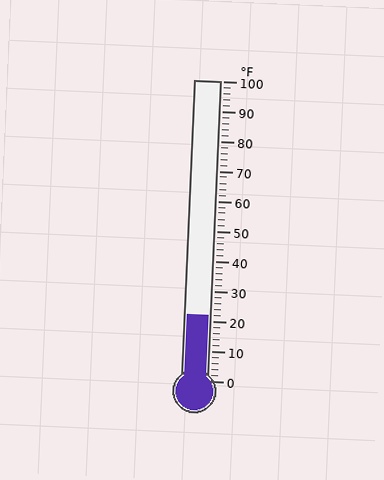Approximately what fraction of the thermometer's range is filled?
The thermometer is filled to approximately 20% of its range.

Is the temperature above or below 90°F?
The temperature is below 90°F.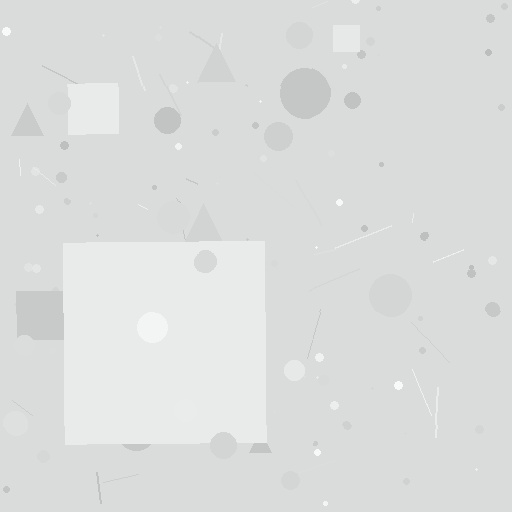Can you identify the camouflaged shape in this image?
The camouflaged shape is a square.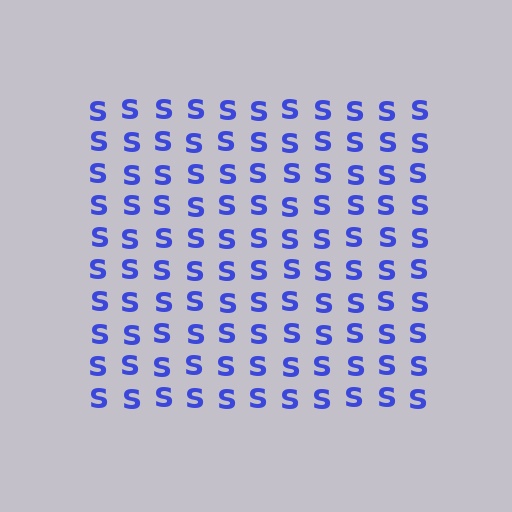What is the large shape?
The large shape is a square.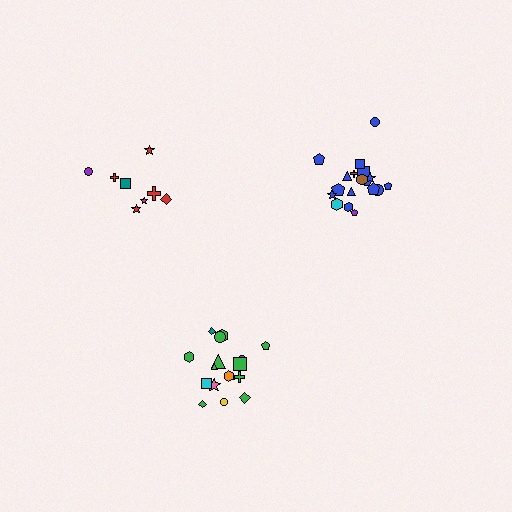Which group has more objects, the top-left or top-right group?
The top-right group.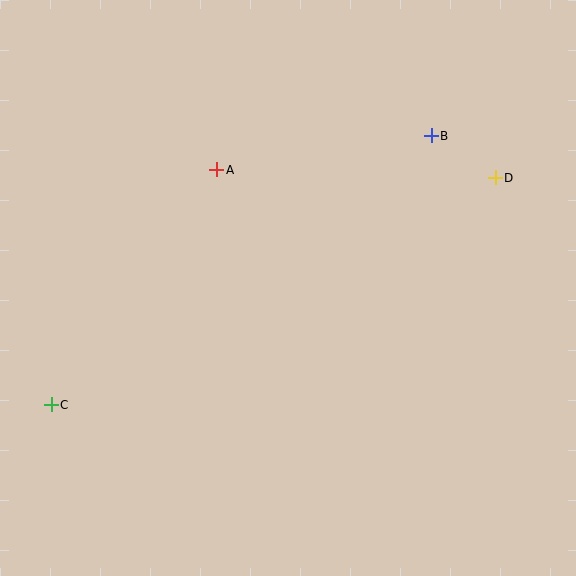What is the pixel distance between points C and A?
The distance between C and A is 288 pixels.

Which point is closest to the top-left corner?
Point A is closest to the top-left corner.